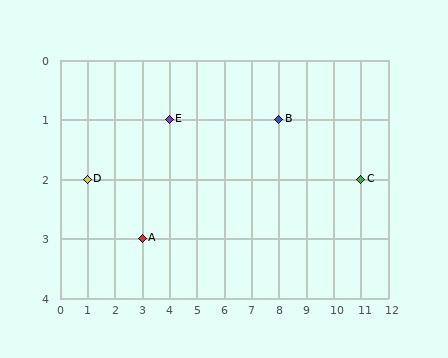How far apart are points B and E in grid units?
Points B and E are 4 columns apart.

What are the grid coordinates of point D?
Point D is at grid coordinates (1, 2).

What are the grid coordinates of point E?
Point E is at grid coordinates (4, 1).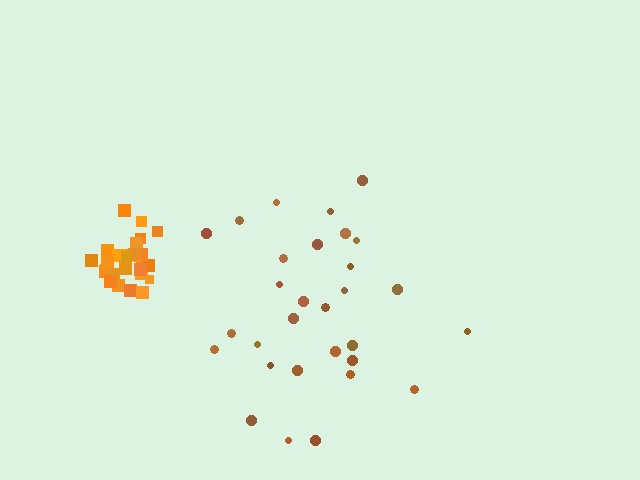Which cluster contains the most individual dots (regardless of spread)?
Brown (30).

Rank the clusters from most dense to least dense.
orange, brown.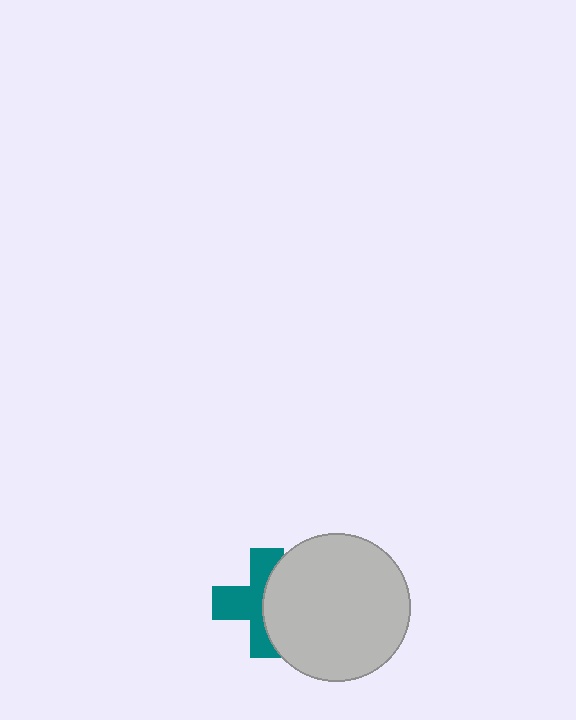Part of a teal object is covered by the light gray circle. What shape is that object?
It is a cross.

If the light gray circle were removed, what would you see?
You would see the complete teal cross.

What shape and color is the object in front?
The object in front is a light gray circle.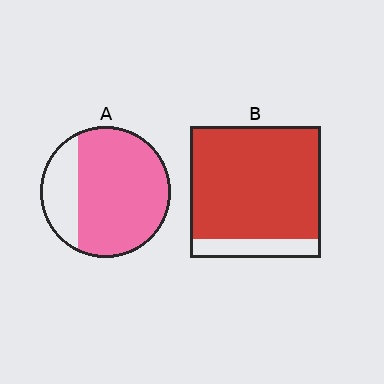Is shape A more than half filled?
Yes.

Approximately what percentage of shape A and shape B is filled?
A is approximately 75% and B is approximately 85%.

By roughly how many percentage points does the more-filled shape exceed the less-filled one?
By roughly 10 percentage points (B over A).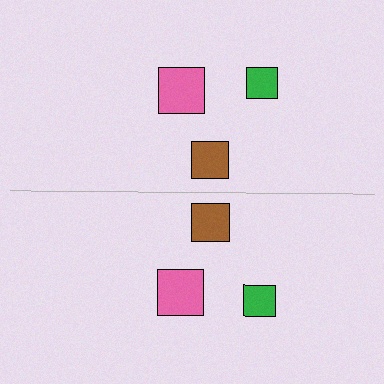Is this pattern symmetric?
Yes, this pattern has bilateral (reflection) symmetry.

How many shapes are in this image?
There are 6 shapes in this image.